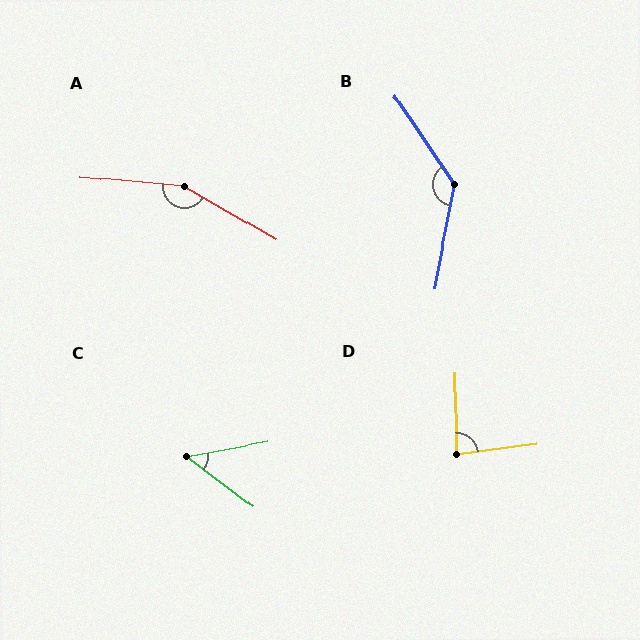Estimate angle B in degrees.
Approximately 136 degrees.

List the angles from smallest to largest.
C (47°), D (83°), B (136°), A (155°).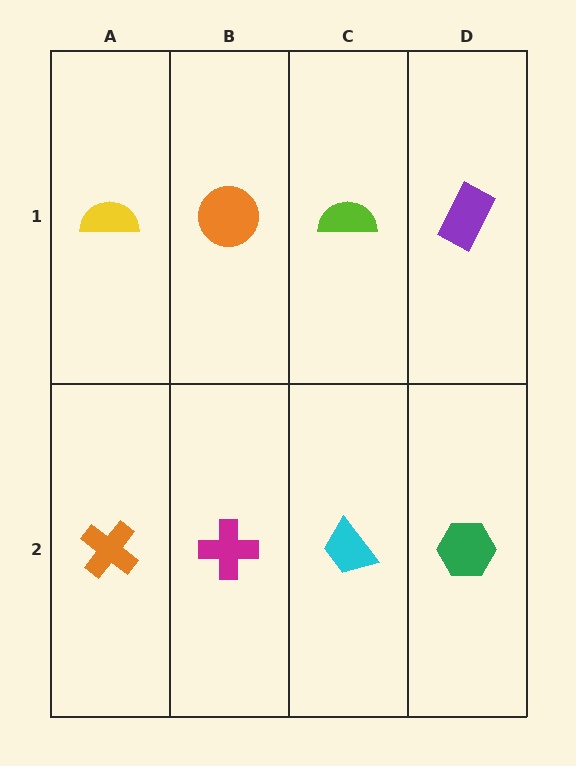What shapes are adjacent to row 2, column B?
An orange circle (row 1, column B), an orange cross (row 2, column A), a cyan trapezoid (row 2, column C).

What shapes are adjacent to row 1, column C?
A cyan trapezoid (row 2, column C), an orange circle (row 1, column B), a purple rectangle (row 1, column D).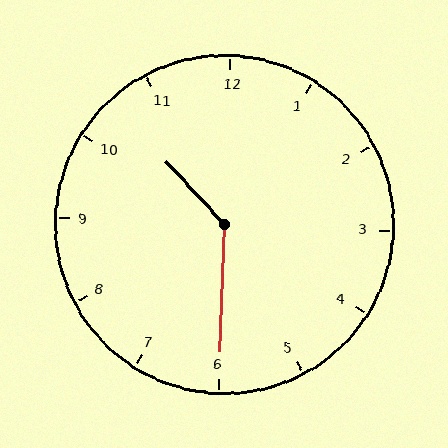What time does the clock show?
10:30.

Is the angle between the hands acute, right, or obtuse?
It is obtuse.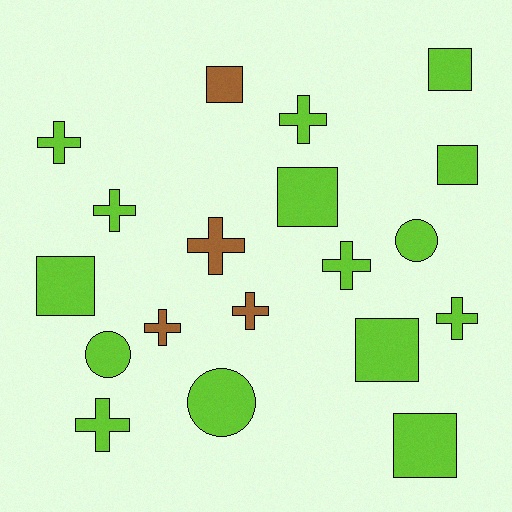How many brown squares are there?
There is 1 brown square.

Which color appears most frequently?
Lime, with 15 objects.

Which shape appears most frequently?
Cross, with 9 objects.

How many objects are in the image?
There are 19 objects.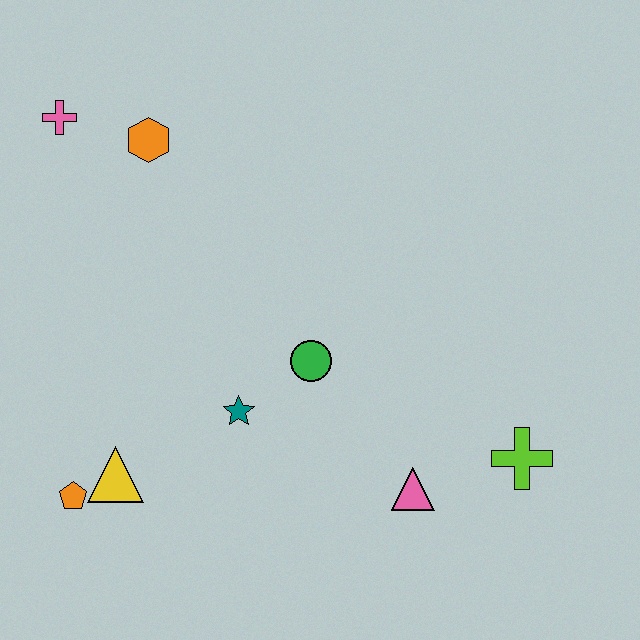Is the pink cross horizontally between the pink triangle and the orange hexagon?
No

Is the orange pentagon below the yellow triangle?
Yes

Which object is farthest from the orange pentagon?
The lime cross is farthest from the orange pentagon.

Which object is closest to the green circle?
The teal star is closest to the green circle.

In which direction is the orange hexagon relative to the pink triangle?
The orange hexagon is above the pink triangle.